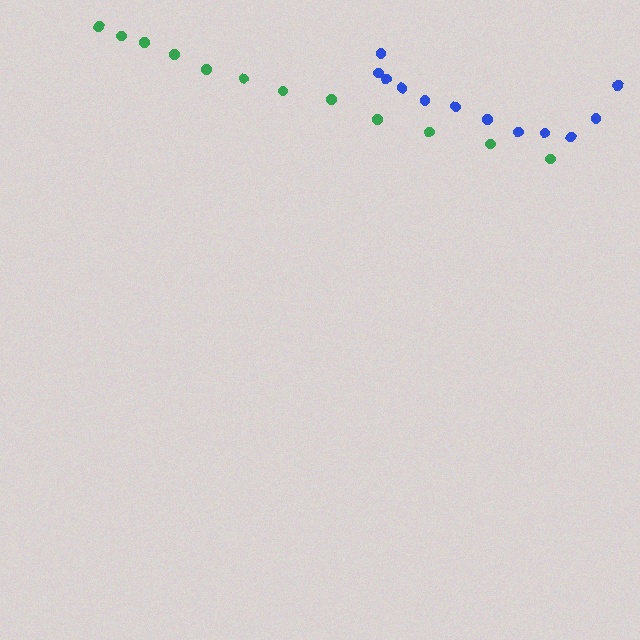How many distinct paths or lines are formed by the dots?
There are 2 distinct paths.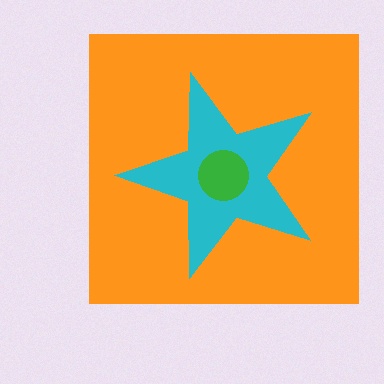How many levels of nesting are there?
3.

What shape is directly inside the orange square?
The cyan star.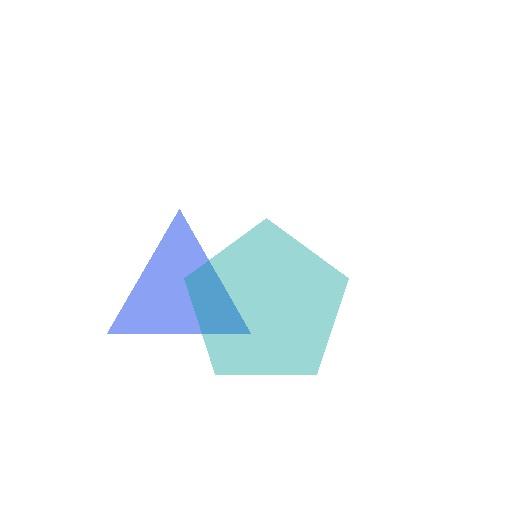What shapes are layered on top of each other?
The layered shapes are: a blue triangle, a teal pentagon.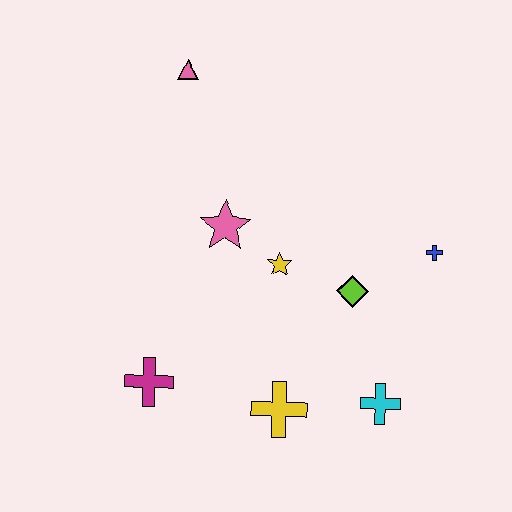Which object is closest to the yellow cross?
The cyan cross is closest to the yellow cross.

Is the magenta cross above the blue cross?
No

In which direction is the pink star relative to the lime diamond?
The pink star is to the left of the lime diamond.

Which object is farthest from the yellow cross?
The pink triangle is farthest from the yellow cross.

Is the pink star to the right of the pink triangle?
Yes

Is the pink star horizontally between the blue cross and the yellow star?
No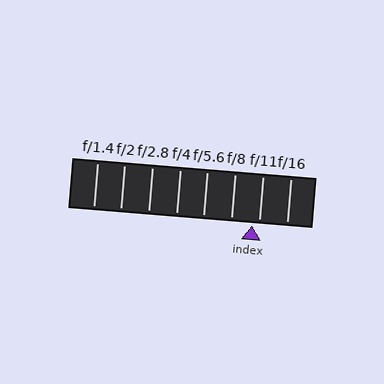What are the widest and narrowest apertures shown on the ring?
The widest aperture shown is f/1.4 and the narrowest is f/16.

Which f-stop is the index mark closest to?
The index mark is closest to f/11.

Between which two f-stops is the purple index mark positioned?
The index mark is between f/8 and f/11.